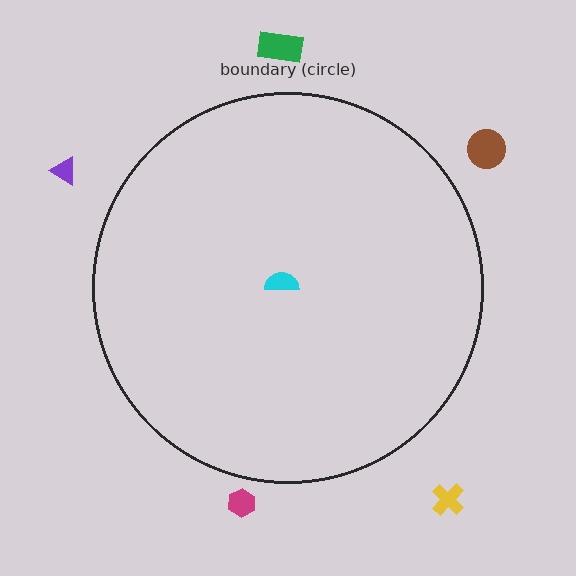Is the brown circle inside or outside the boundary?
Outside.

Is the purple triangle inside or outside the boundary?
Outside.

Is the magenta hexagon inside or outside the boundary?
Outside.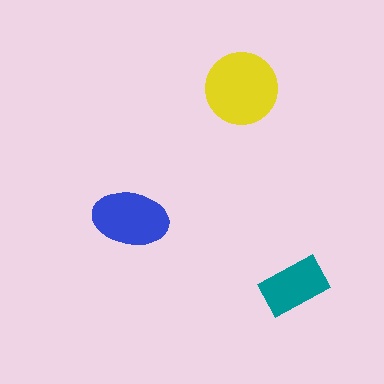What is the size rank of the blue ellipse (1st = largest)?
2nd.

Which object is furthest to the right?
The teal rectangle is rightmost.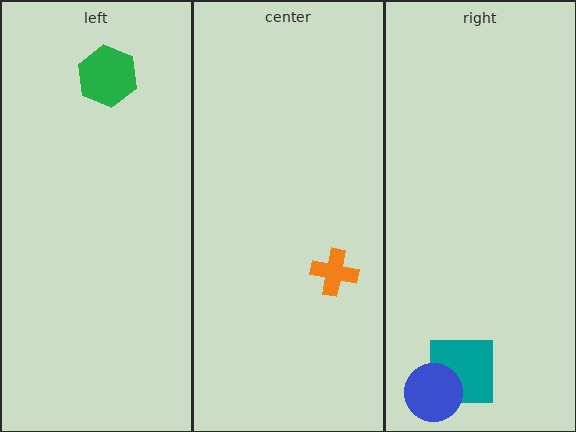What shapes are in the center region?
The orange cross.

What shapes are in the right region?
The teal square, the blue circle.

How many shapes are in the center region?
1.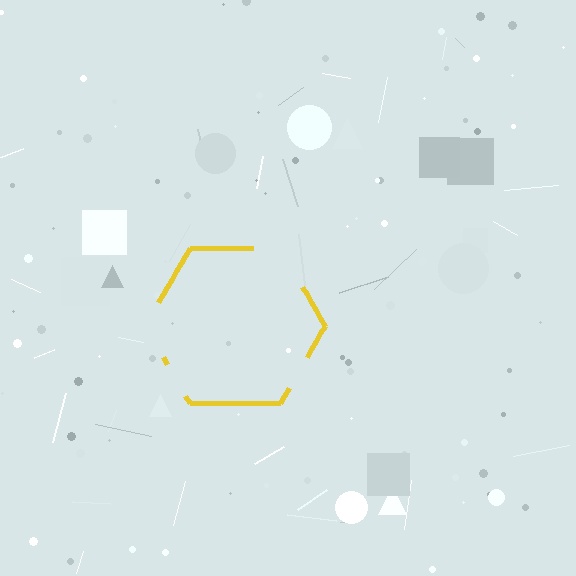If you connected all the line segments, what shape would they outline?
They would outline a hexagon.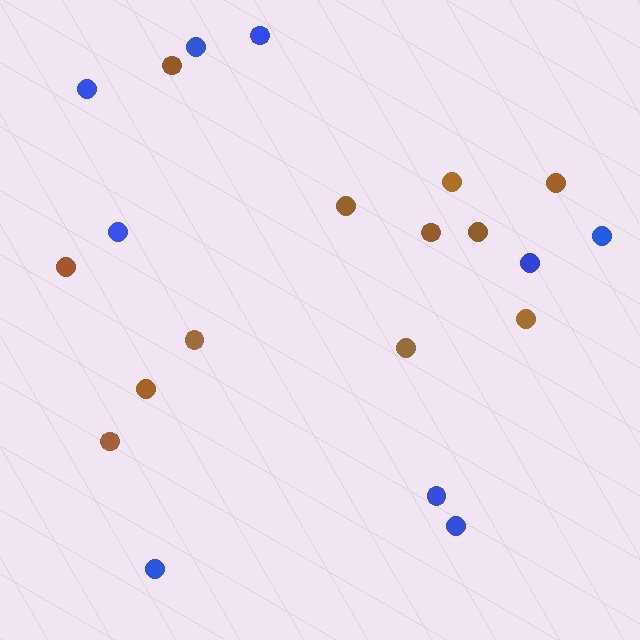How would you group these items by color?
There are 2 groups: one group of blue circles (9) and one group of brown circles (12).